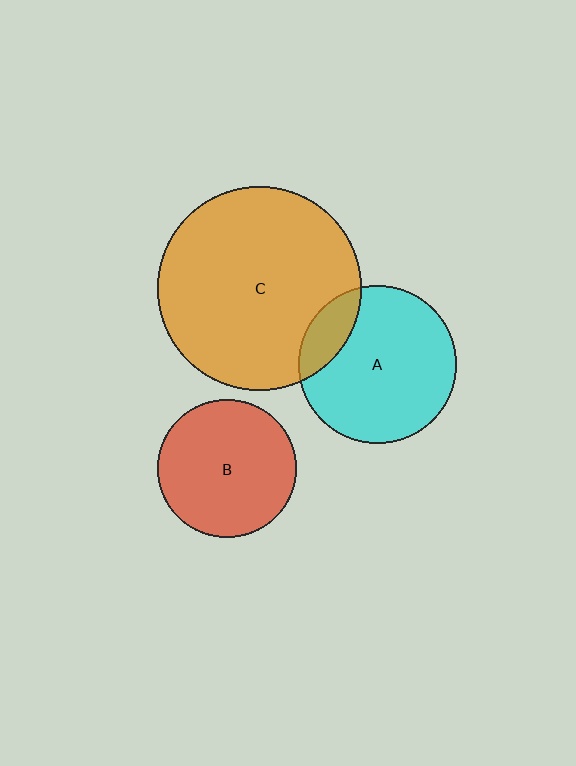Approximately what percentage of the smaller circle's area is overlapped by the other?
Approximately 15%.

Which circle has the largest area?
Circle C (orange).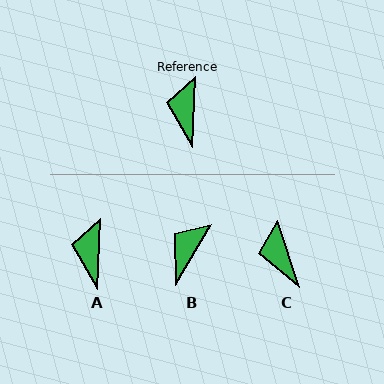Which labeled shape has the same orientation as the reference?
A.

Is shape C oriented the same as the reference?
No, it is off by about 21 degrees.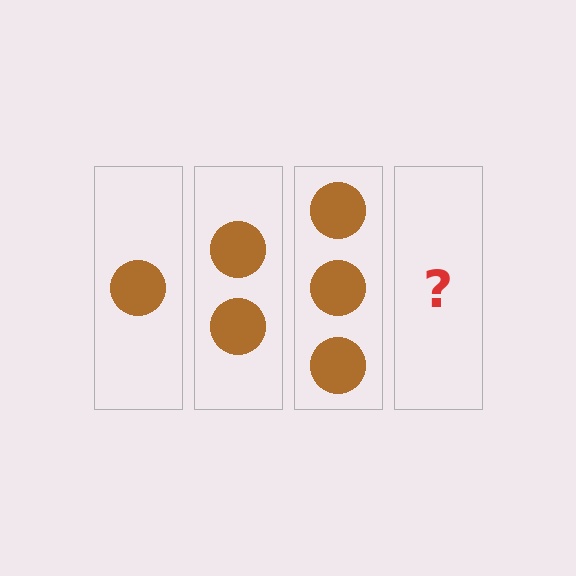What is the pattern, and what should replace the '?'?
The pattern is that each step adds one more circle. The '?' should be 4 circles.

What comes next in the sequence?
The next element should be 4 circles.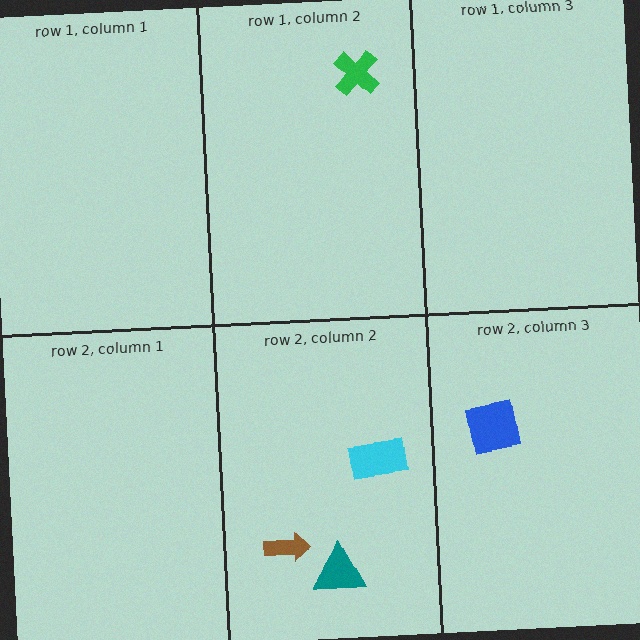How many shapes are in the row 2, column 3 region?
1.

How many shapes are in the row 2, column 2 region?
3.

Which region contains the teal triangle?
The row 2, column 2 region.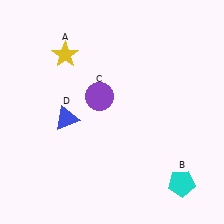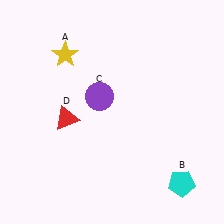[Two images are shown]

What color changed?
The triangle (D) changed from blue in Image 1 to red in Image 2.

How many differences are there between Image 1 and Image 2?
There is 1 difference between the two images.